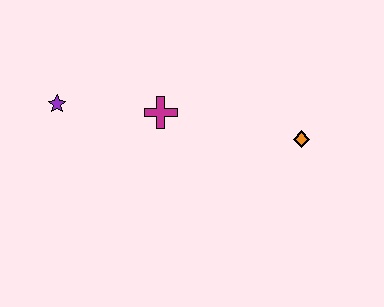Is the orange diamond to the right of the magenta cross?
Yes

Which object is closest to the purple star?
The magenta cross is closest to the purple star.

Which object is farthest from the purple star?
The orange diamond is farthest from the purple star.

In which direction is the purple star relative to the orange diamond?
The purple star is to the left of the orange diamond.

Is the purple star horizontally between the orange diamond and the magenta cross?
No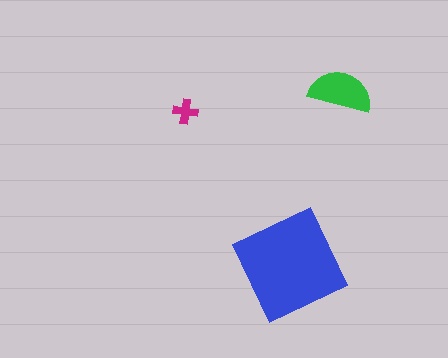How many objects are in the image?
There are 3 objects in the image.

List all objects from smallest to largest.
The magenta cross, the green semicircle, the blue diamond.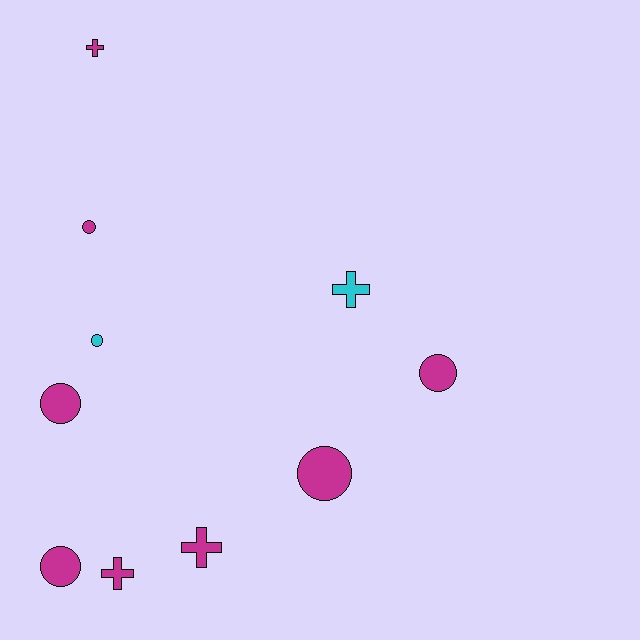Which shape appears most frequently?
Circle, with 6 objects.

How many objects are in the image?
There are 10 objects.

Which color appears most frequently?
Magenta, with 8 objects.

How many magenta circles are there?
There are 5 magenta circles.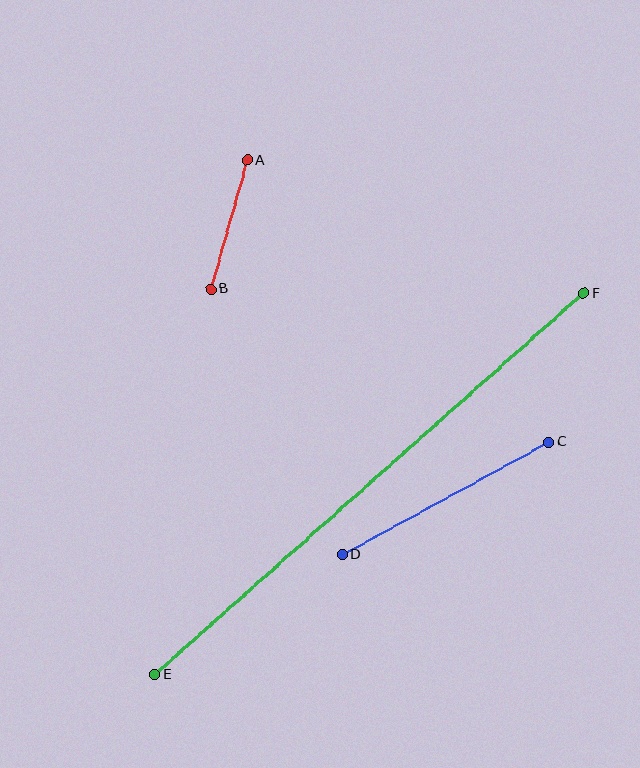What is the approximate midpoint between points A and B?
The midpoint is at approximately (229, 225) pixels.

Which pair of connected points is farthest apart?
Points E and F are farthest apart.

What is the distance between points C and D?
The distance is approximately 235 pixels.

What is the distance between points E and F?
The distance is approximately 574 pixels.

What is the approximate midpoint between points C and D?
The midpoint is at approximately (446, 498) pixels.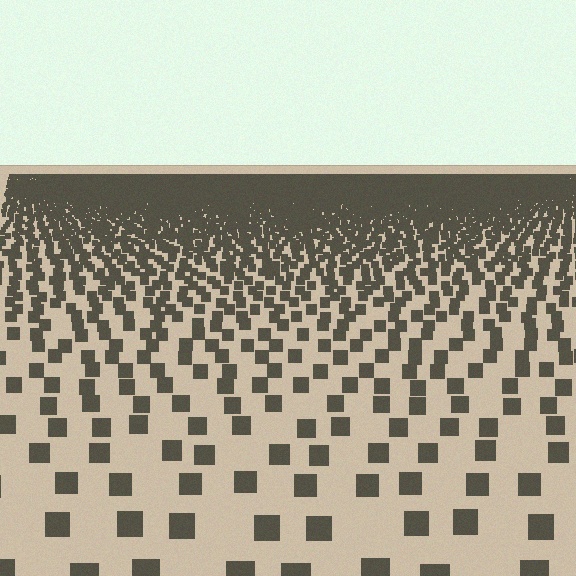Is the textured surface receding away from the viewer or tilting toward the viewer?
The surface is receding away from the viewer. Texture elements get smaller and denser toward the top.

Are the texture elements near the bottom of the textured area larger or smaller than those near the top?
Larger. Near the bottom, elements are closer to the viewer and appear at a bigger on-screen size.